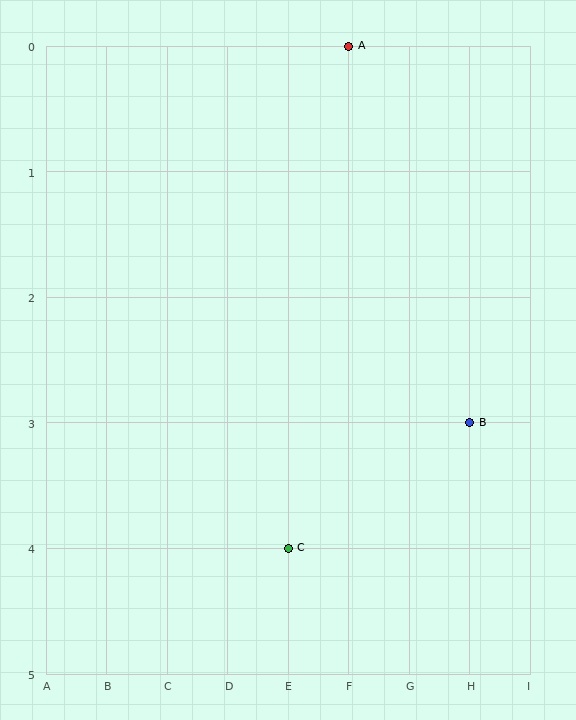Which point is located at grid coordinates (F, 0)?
Point A is at (F, 0).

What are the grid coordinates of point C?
Point C is at grid coordinates (E, 4).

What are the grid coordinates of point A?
Point A is at grid coordinates (F, 0).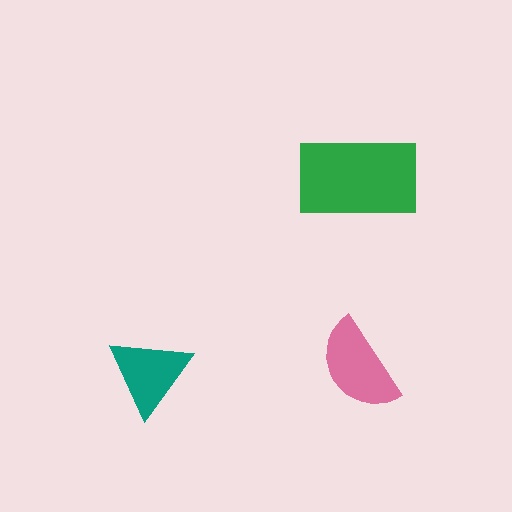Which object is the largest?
The green rectangle.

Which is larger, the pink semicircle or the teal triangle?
The pink semicircle.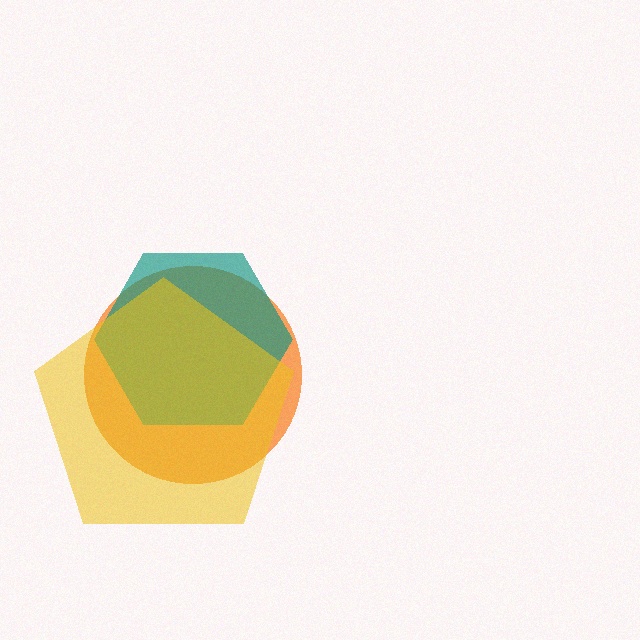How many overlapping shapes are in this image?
There are 3 overlapping shapes in the image.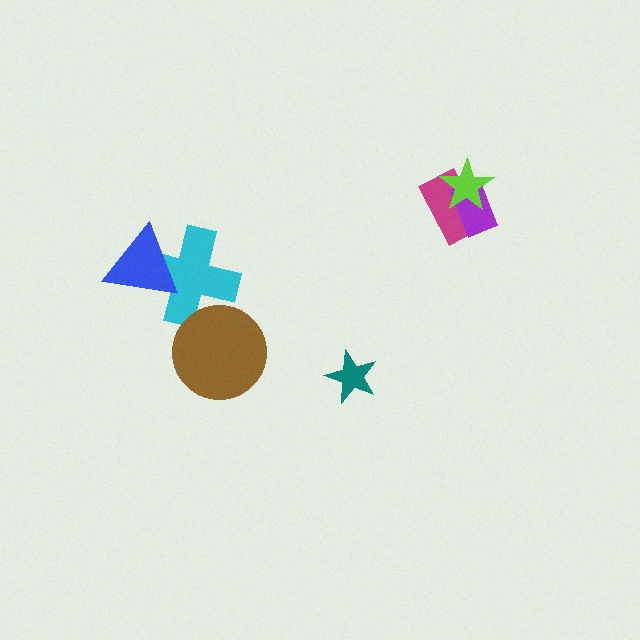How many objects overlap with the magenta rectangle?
2 objects overlap with the magenta rectangle.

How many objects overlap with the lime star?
2 objects overlap with the lime star.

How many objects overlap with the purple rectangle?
2 objects overlap with the purple rectangle.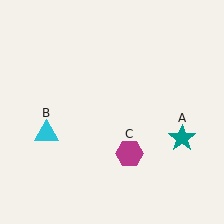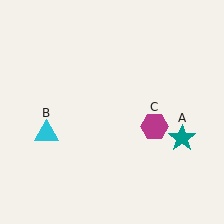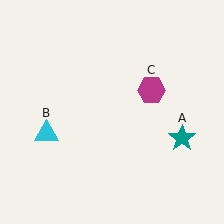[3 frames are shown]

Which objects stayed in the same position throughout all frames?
Teal star (object A) and cyan triangle (object B) remained stationary.